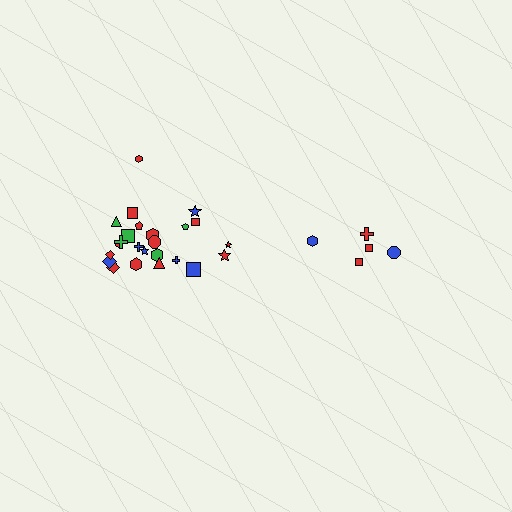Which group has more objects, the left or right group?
The left group.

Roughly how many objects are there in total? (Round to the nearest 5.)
Roughly 30 objects in total.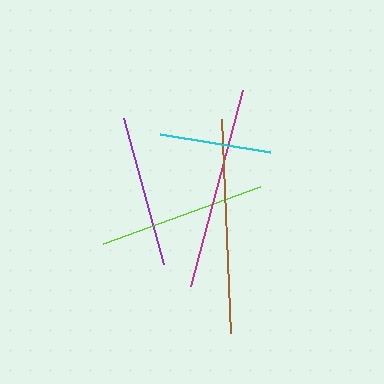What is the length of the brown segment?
The brown segment is approximately 214 pixels long.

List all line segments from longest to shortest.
From longest to shortest: brown, magenta, lime, purple, cyan.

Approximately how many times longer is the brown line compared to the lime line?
The brown line is approximately 1.3 times the length of the lime line.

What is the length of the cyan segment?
The cyan segment is approximately 111 pixels long.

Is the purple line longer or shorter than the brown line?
The brown line is longer than the purple line.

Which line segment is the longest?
The brown line is the longest at approximately 214 pixels.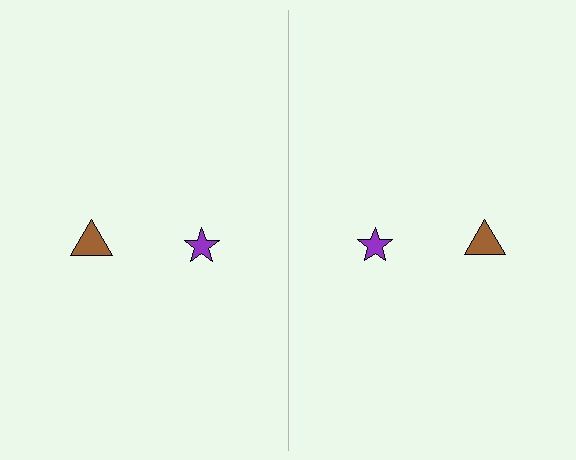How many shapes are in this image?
There are 4 shapes in this image.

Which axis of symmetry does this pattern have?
The pattern has a vertical axis of symmetry running through the center of the image.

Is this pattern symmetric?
Yes, this pattern has bilateral (reflection) symmetry.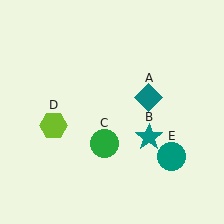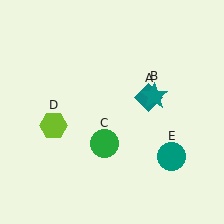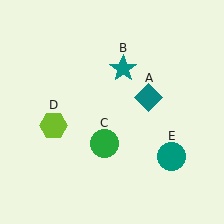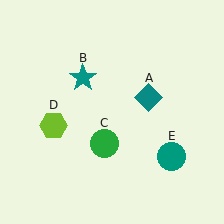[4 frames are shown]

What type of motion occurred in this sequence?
The teal star (object B) rotated counterclockwise around the center of the scene.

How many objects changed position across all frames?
1 object changed position: teal star (object B).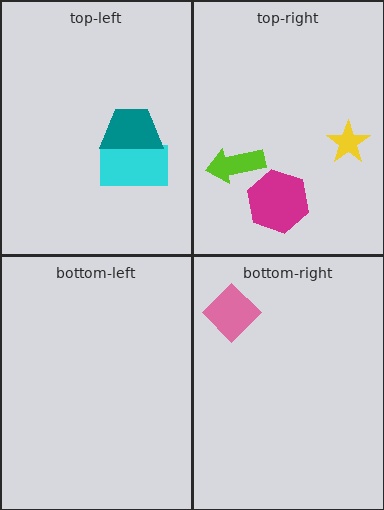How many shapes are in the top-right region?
3.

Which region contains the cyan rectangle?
The top-left region.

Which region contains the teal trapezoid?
The top-left region.